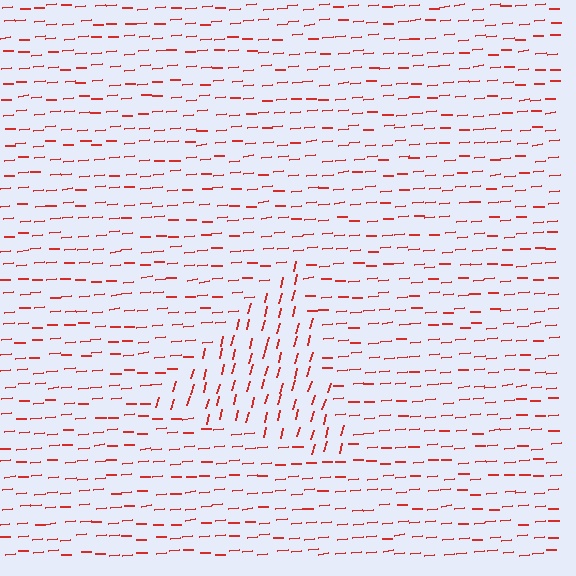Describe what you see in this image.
The image is filled with small red line segments. A triangle region in the image has lines oriented differently from the surrounding lines, creating a visible texture boundary.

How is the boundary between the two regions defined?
The boundary is defined purely by a change in line orientation (approximately 70 degrees difference). All lines are the same color and thickness.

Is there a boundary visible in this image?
Yes, there is a texture boundary formed by a change in line orientation.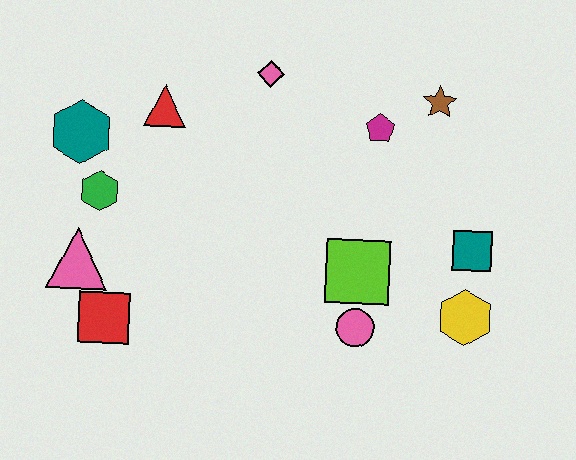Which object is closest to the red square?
The pink triangle is closest to the red square.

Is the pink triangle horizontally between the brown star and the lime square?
No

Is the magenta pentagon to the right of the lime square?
Yes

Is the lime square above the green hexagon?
No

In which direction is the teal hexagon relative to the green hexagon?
The teal hexagon is above the green hexagon.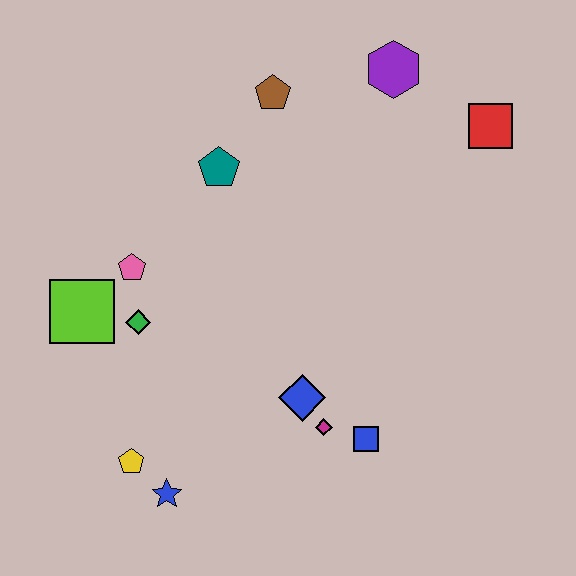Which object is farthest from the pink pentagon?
The red square is farthest from the pink pentagon.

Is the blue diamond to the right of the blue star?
Yes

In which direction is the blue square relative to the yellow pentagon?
The blue square is to the right of the yellow pentagon.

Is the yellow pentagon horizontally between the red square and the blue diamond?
No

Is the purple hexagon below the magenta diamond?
No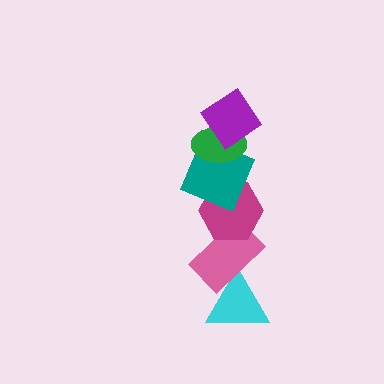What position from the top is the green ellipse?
The green ellipse is 2nd from the top.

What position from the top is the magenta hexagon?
The magenta hexagon is 4th from the top.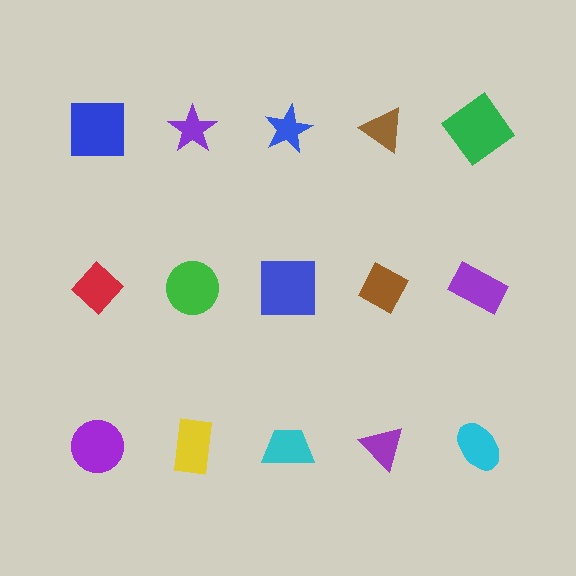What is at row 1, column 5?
A green diamond.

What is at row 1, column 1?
A blue square.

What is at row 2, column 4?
A brown diamond.